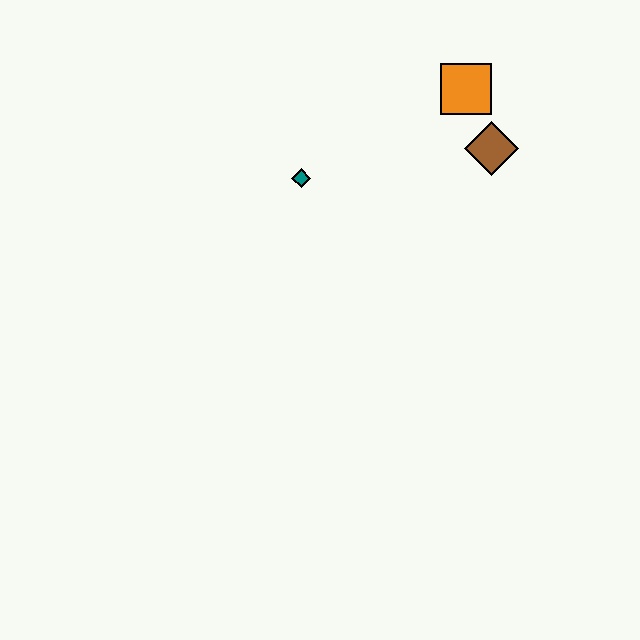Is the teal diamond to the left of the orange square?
Yes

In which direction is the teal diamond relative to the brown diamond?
The teal diamond is to the left of the brown diamond.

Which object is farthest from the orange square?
The teal diamond is farthest from the orange square.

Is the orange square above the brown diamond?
Yes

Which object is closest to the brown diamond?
The orange square is closest to the brown diamond.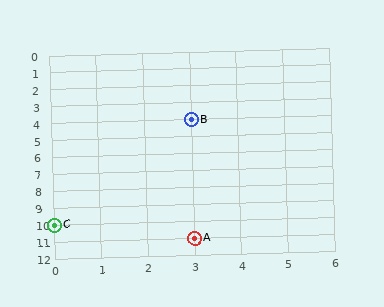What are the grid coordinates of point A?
Point A is at grid coordinates (3, 11).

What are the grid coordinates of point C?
Point C is at grid coordinates (0, 10).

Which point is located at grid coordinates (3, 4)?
Point B is at (3, 4).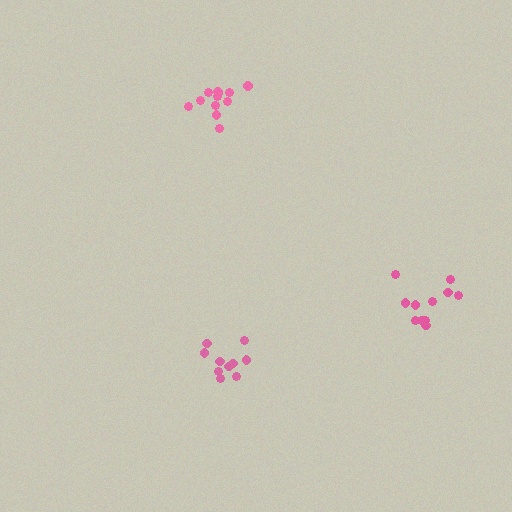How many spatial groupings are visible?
There are 3 spatial groupings.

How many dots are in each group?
Group 1: 12 dots, Group 2: 10 dots, Group 3: 11 dots (33 total).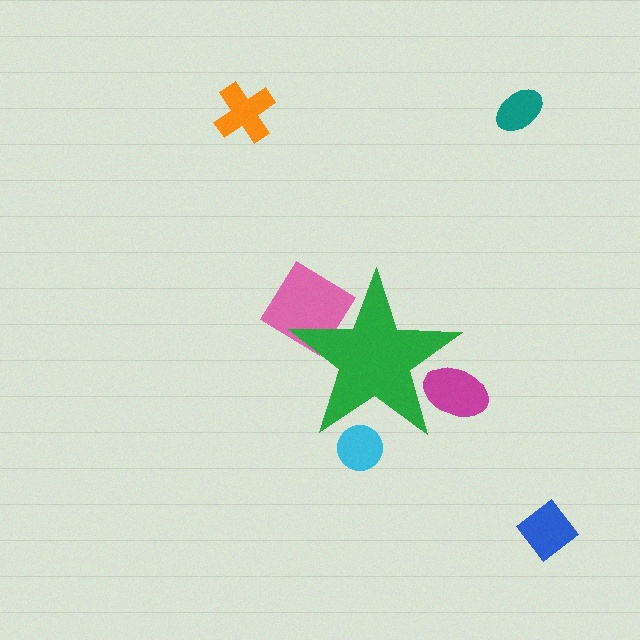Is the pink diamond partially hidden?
Yes, the pink diamond is partially hidden behind the green star.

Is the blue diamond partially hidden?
No, the blue diamond is fully visible.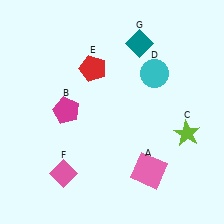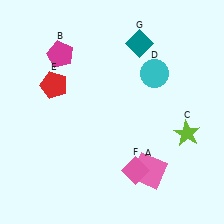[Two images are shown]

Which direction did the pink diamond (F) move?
The pink diamond (F) moved right.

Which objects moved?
The objects that moved are: the magenta pentagon (B), the red pentagon (E), the pink diamond (F).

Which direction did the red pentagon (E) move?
The red pentagon (E) moved left.